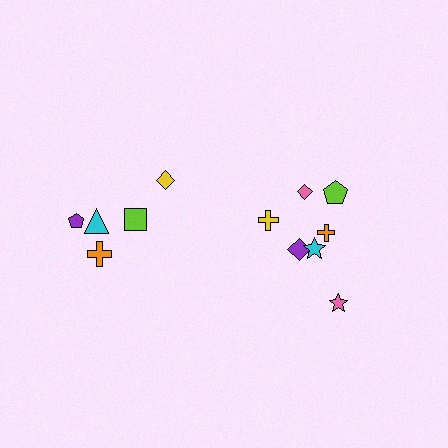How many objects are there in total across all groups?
There are 12 objects.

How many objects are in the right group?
There are 7 objects.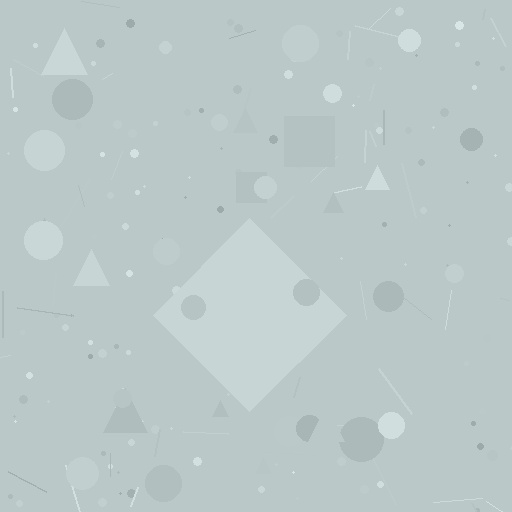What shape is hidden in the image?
A diamond is hidden in the image.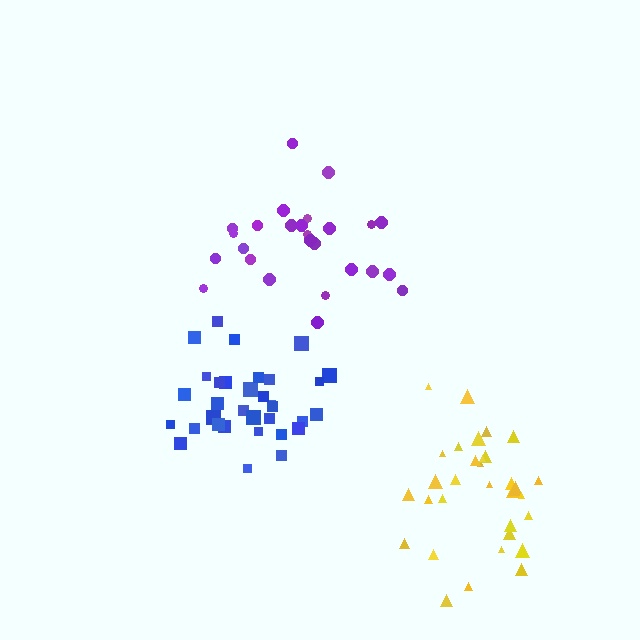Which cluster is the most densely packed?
Blue.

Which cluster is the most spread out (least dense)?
Purple.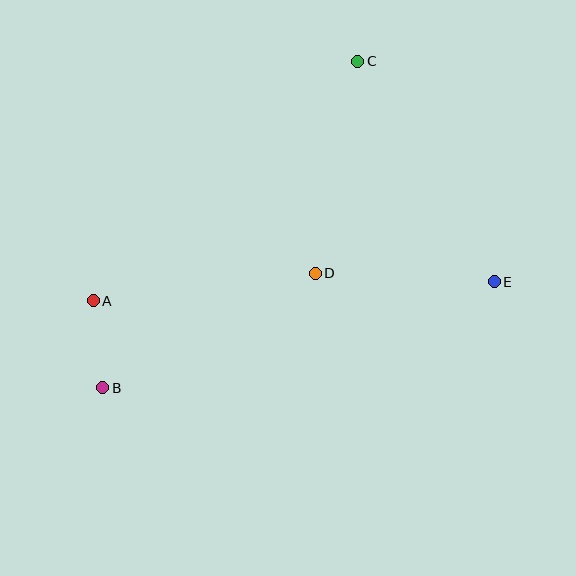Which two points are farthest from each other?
Points B and C are farthest from each other.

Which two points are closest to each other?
Points A and B are closest to each other.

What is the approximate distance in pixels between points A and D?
The distance between A and D is approximately 224 pixels.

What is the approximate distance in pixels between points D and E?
The distance between D and E is approximately 179 pixels.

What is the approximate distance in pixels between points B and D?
The distance between B and D is approximately 241 pixels.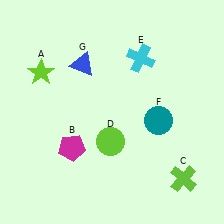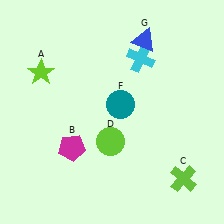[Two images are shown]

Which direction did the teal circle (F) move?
The teal circle (F) moved left.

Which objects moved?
The objects that moved are: the teal circle (F), the blue triangle (G).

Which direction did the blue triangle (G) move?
The blue triangle (G) moved right.